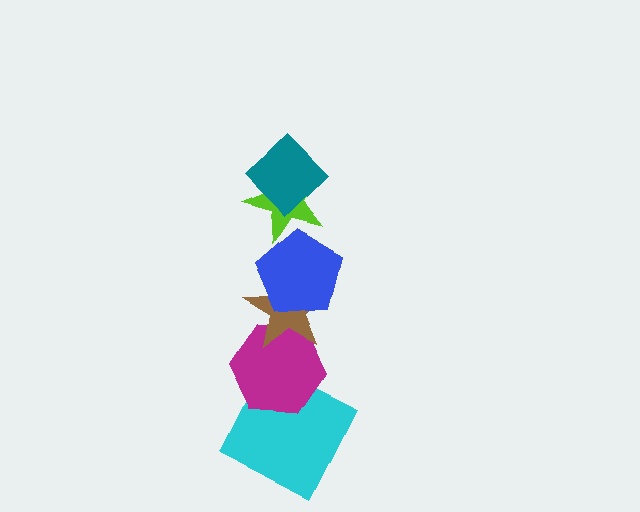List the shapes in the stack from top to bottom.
From top to bottom: the teal diamond, the lime star, the blue pentagon, the brown star, the magenta hexagon, the cyan square.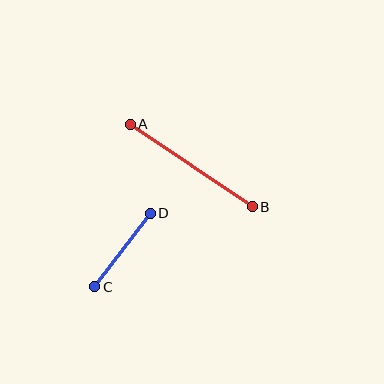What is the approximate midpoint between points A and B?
The midpoint is at approximately (191, 166) pixels.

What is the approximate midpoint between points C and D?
The midpoint is at approximately (122, 250) pixels.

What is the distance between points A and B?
The distance is approximately 147 pixels.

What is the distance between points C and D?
The distance is approximately 92 pixels.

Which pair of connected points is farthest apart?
Points A and B are farthest apart.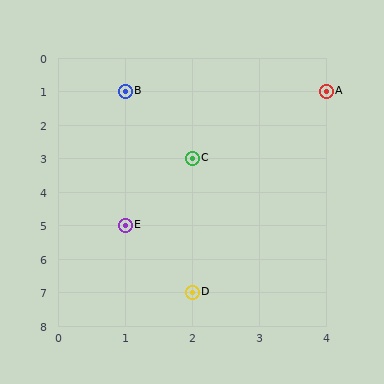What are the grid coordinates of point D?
Point D is at grid coordinates (2, 7).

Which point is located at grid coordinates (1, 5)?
Point E is at (1, 5).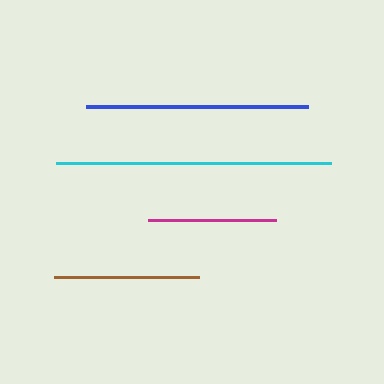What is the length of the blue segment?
The blue segment is approximately 222 pixels long.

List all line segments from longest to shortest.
From longest to shortest: cyan, blue, brown, magenta.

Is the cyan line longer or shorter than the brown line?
The cyan line is longer than the brown line.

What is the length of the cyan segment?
The cyan segment is approximately 275 pixels long.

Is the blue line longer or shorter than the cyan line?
The cyan line is longer than the blue line.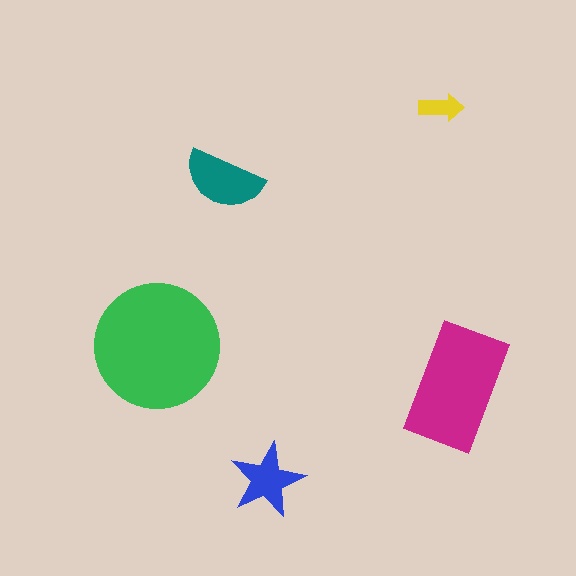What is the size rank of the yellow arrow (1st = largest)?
5th.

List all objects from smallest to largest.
The yellow arrow, the blue star, the teal semicircle, the magenta rectangle, the green circle.